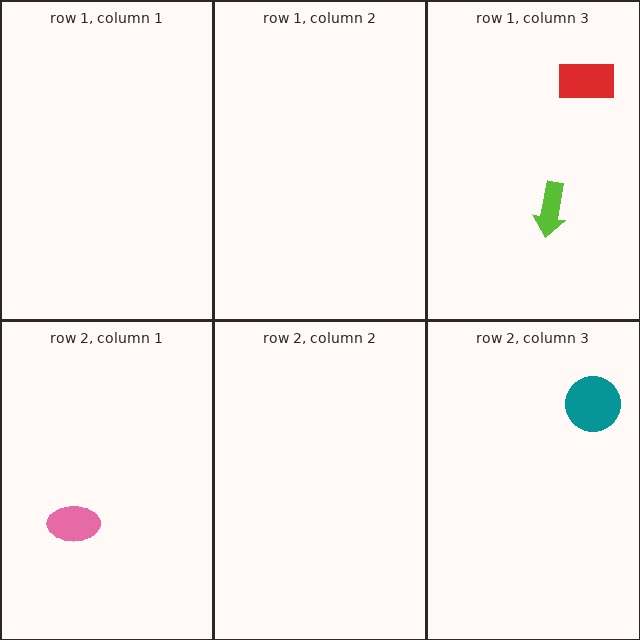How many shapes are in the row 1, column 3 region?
2.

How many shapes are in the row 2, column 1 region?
1.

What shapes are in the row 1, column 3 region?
The lime arrow, the red rectangle.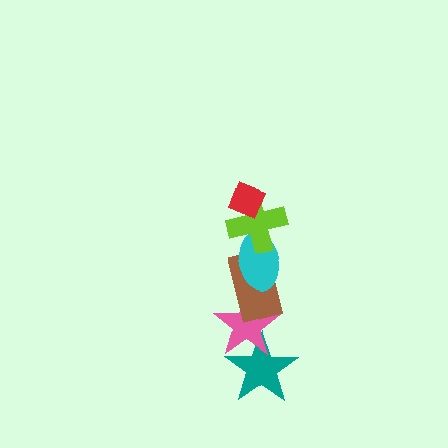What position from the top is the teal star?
The teal star is 6th from the top.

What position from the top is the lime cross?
The lime cross is 2nd from the top.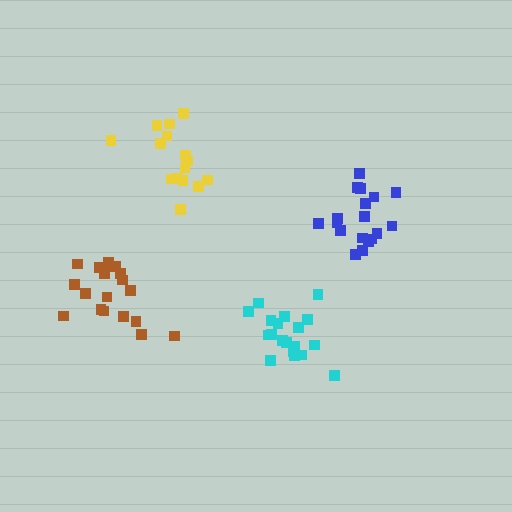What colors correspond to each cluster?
The clusters are colored: cyan, blue, yellow, brown.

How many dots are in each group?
Group 1: 20 dots, Group 2: 18 dots, Group 3: 15 dots, Group 4: 18 dots (71 total).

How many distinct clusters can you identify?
There are 4 distinct clusters.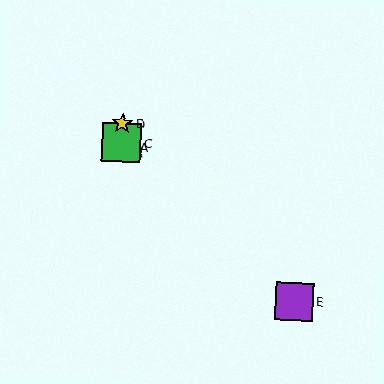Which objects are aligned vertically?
Objects A, B, C, D are aligned vertically.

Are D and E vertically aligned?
No, D is at x≈122 and E is at x≈294.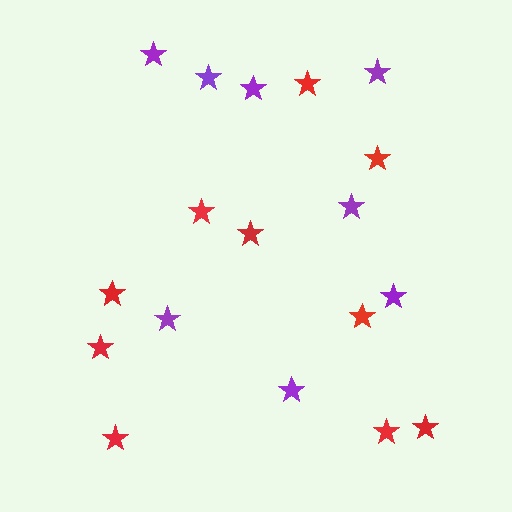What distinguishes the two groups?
There are 2 groups: one group of purple stars (8) and one group of red stars (10).